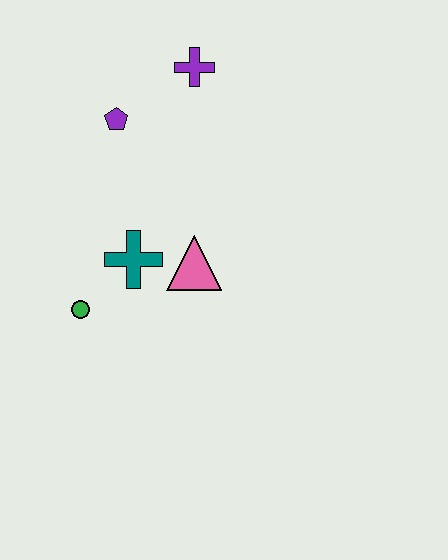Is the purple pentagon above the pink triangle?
Yes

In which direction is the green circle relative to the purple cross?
The green circle is below the purple cross.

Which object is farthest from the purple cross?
The green circle is farthest from the purple cross.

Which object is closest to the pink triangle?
The teal cross is closest to the pink triangle.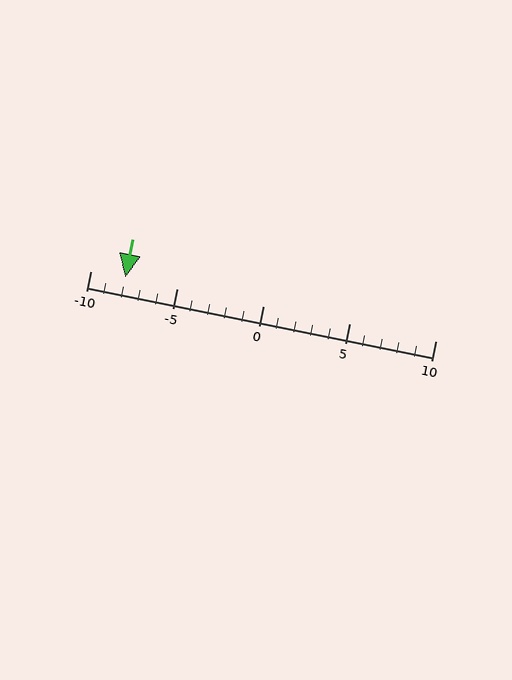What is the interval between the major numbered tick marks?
The major tick marks are spaced 5 units apart.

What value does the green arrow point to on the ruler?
The green arrow points to approximately -8.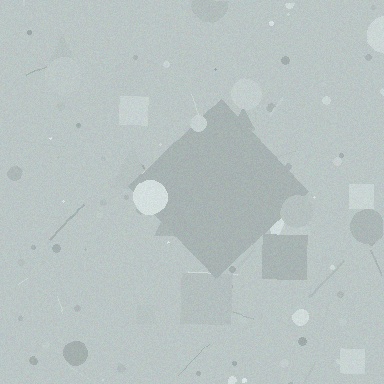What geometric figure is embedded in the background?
A diamond is embedded in the background.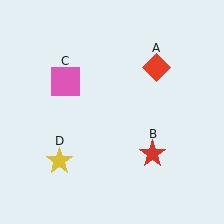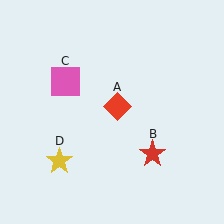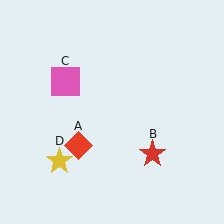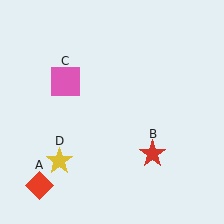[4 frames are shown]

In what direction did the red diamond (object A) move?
The red diamond (object A) moved down and to the left.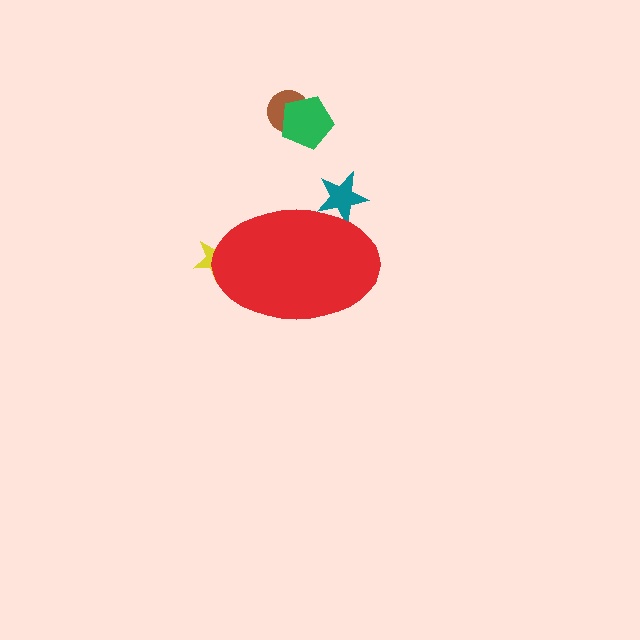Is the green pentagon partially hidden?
No, the green pentagon is fully visible.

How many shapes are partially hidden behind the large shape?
2 shapes are partially hidden.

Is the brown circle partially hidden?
No, the brown circle is fully visible.